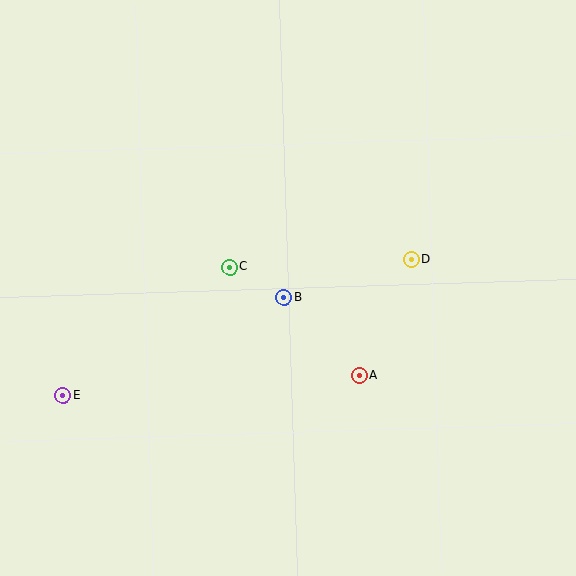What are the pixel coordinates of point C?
Point C is at (230, 267).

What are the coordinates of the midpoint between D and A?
The midpoint between D and A is at (385, 317).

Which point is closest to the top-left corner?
Point C is closest to the top-left corner.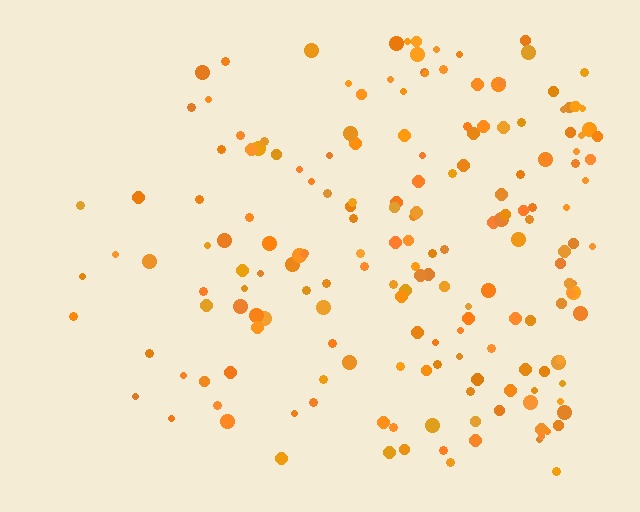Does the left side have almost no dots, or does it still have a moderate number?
Still a moderate number, just noticeably fewer than the right.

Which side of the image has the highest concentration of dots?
The right.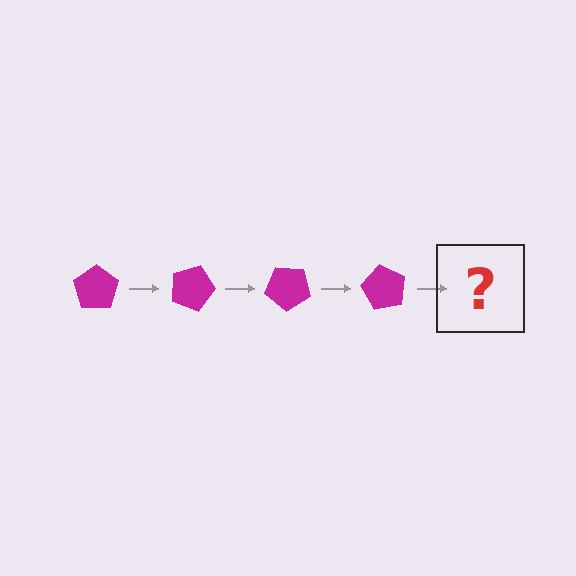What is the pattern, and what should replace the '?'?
The pattern is that the pentagon rotates 20 degrees each step. The '?' should be a magenta pentagon rotated 80 degrees.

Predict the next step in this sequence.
The next step is a magenta pentagon rotated 80 degrees.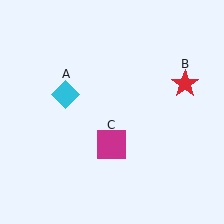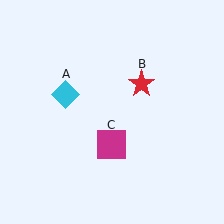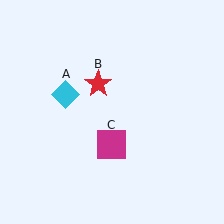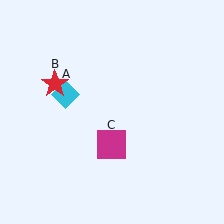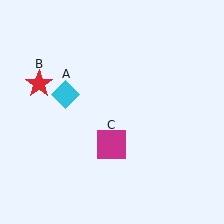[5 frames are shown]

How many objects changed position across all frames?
1 object changed position: red star (object B).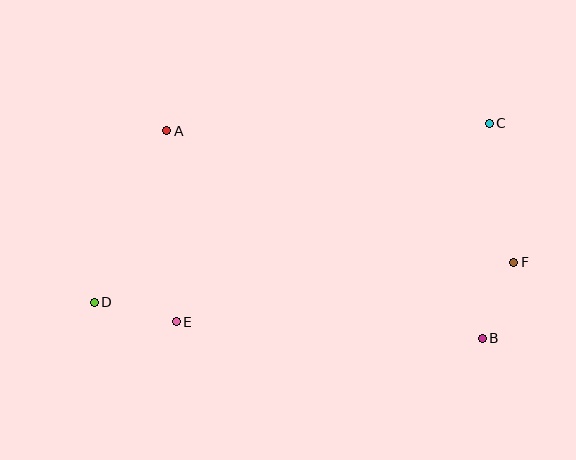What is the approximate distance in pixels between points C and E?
The distance between C and E is approximately 371 pixels.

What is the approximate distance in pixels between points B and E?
The distance between B and E is approximately 306 pixels.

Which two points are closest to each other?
Points B and F are closest to each other.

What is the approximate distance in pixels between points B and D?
The distance between B and D is approximately 390 pixels.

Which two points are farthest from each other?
Points C and D are farthest from each other.